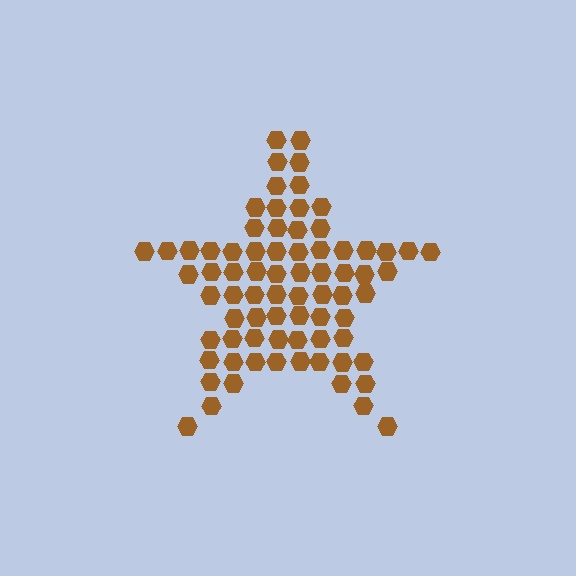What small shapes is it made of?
It is made of small hexagons.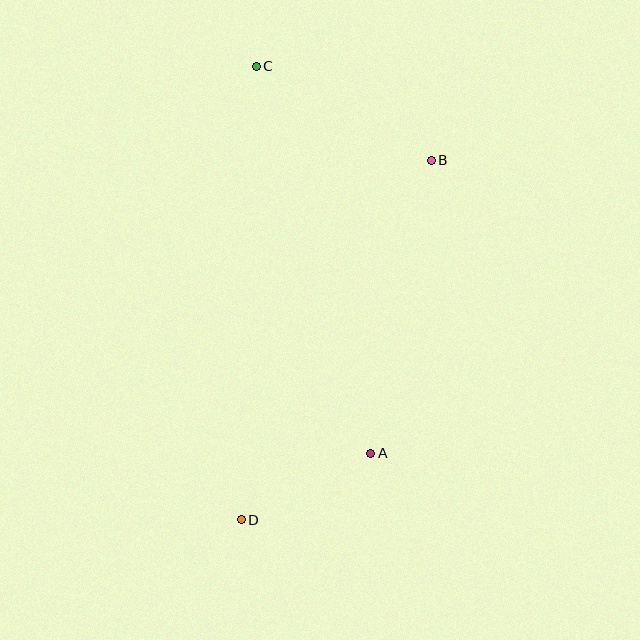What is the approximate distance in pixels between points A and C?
The distance between A and C is approximately 404 pixels.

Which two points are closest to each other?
Points A and D are closest to each other.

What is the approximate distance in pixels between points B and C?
The distance between B and C is approximately 199 pixels.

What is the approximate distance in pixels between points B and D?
The distance between B and D is approximately 407 pixels.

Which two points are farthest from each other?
Points C and D are farthest from each other.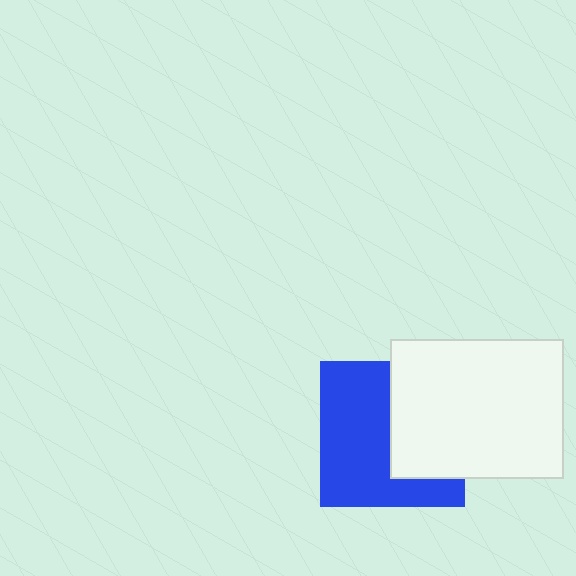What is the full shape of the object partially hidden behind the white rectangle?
The partially hidden object is a blue square.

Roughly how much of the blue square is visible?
About half of it is visible (roughly 58%).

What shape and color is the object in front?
The object in front is a white rectangle.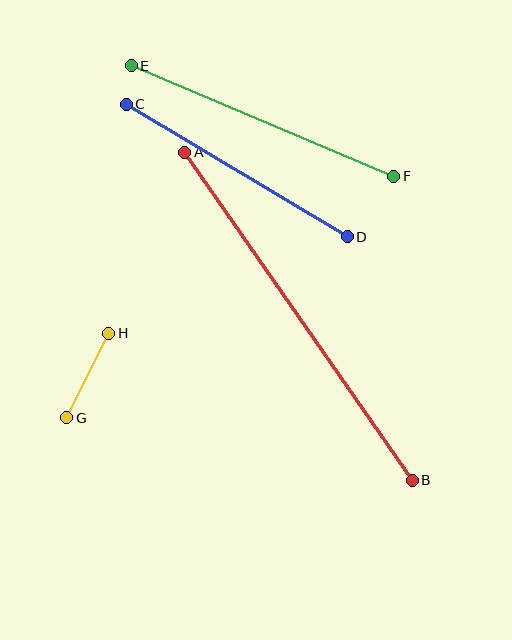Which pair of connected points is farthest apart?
Points A and B are farthest apart.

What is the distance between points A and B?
The distance is approximately 399 pixels.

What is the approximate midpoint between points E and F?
The midpoint is at approximately (262, 121) pixels.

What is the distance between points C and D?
The distance is approximately 258 pixels.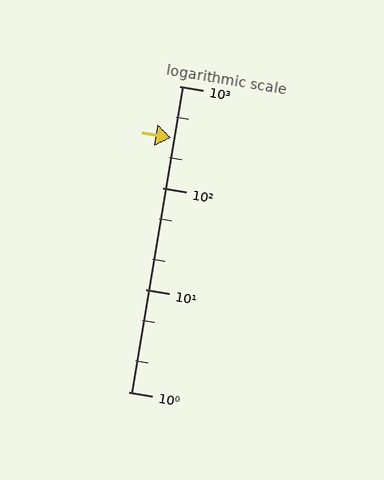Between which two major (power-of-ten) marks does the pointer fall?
The pointer is between 100 and 1000.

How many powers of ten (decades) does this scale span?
The scale spans 3 decades, from 1 to 1000.